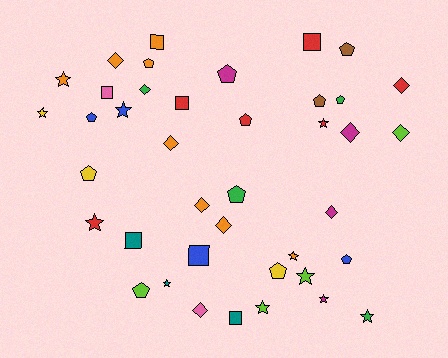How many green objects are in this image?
There are 4 green objects.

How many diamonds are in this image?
There are 10 diamonds.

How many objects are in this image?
There are 40 objects.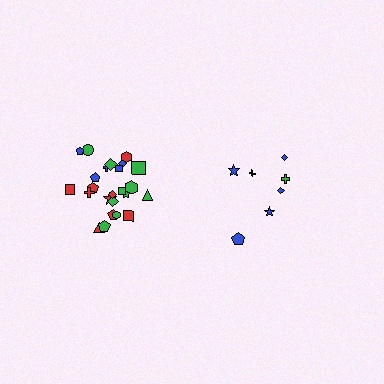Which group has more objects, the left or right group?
The left group.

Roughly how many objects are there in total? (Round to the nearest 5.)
Roughly 30 objects in total.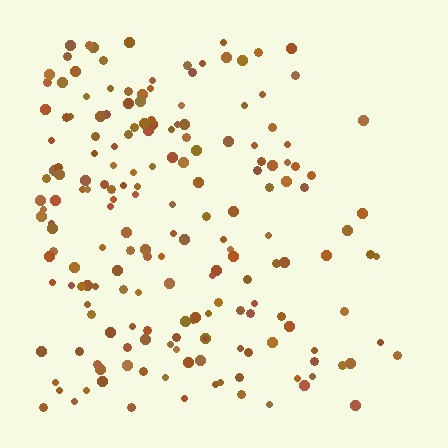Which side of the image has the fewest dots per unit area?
The right.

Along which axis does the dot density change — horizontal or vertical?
Horizontal.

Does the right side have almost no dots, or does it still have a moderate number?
Still a moderate number, just noticeably fewer than the left.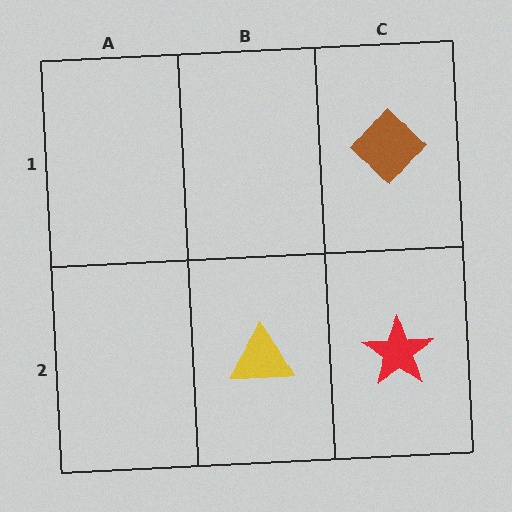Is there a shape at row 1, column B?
No, that cell is empty.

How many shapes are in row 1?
1 shape.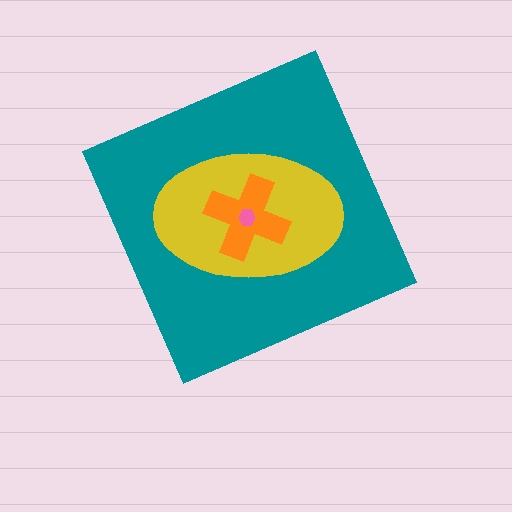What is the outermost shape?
The teal diamond.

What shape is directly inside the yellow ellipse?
The orange cross.